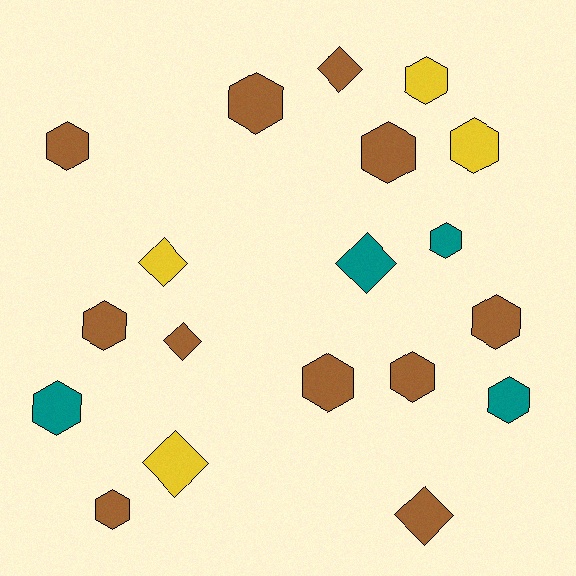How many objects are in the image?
There are 19 objects.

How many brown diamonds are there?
There are 3 brown diamonds.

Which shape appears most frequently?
Hexagon, with 13 objects.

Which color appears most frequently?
Brown, with 11 objects.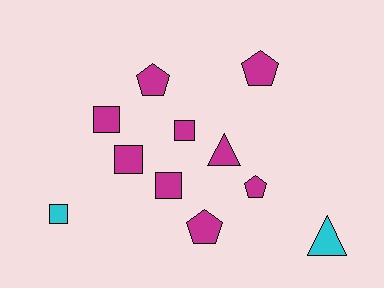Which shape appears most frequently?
Square, with 5 objects.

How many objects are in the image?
There are 11 objects.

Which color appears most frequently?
Magenta, with 9 objects.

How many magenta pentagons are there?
There are 4 magenta pentagons.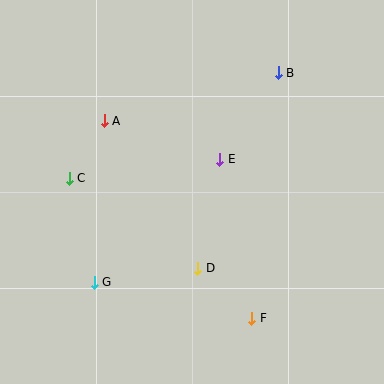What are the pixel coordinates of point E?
Point E is at (220, 159).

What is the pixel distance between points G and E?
The distance between G and E is 176 pixels.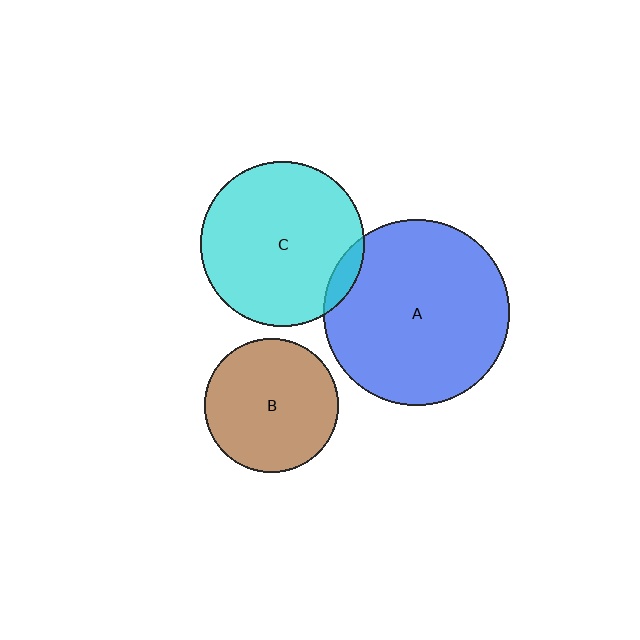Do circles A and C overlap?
Yes.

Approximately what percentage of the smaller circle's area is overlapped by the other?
Approximately 5%.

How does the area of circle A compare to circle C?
Approximately 1.3 times.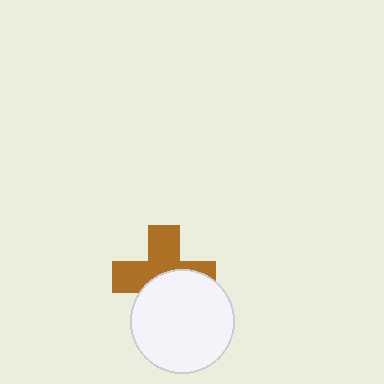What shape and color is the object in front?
The object in front is a white circle.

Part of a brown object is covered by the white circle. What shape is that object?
It is a cross.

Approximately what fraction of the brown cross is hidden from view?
Roughly 46% of the brown cross is hidden behind the white circle.